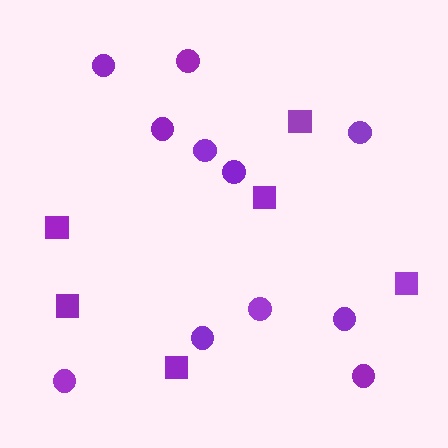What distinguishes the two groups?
There are 2 groups: one group of squares (6) and one group of circles (11).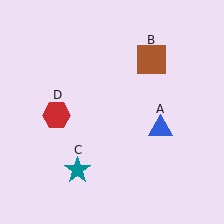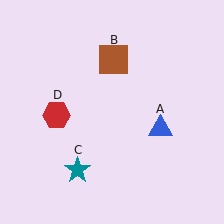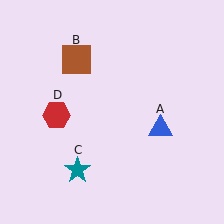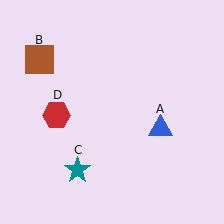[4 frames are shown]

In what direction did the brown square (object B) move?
The brown square (object B) moved left.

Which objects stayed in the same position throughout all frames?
Blue triangle (object A) and teal star (object C) and red hexagon (object D) remained stationary.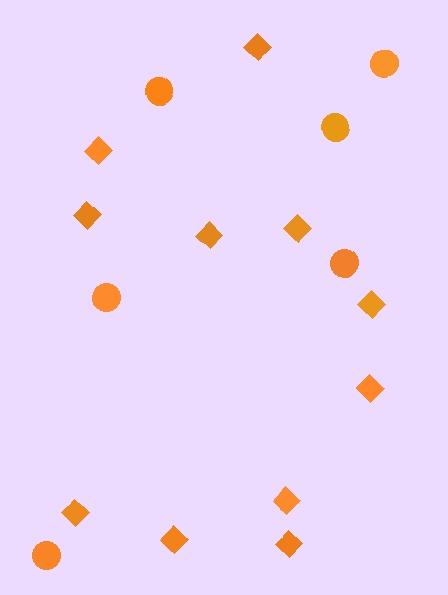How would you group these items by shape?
There are 2 groups: one group of circles (6) and one group of diamonds (11).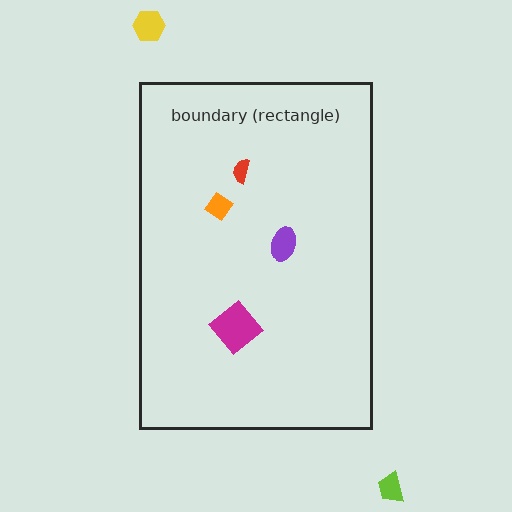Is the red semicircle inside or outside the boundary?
Inside.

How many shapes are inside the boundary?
4 inside, 2 outside.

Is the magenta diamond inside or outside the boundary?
Inside.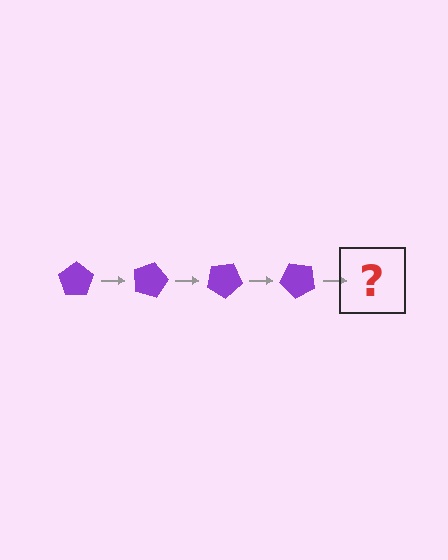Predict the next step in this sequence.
The next step is a purple pentagon rotated 60 degrees.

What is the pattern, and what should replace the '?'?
The pattern is that the pentagon rotates 15 degrees each step. The '?' should be a purple pentagon rotated 60 degrees.